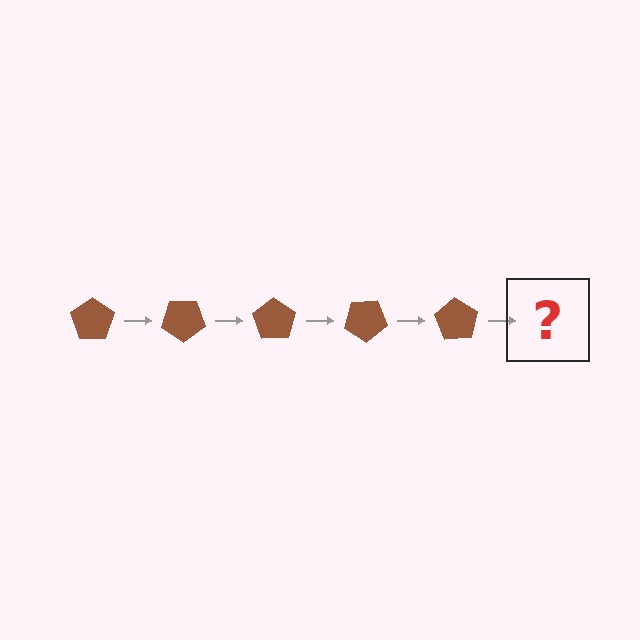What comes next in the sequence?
The next element should be a brown pentagon rotated 175 degrees.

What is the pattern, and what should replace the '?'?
The pattern is that the pentagon rotates 35 degrees each step. The '?' should be a brown pentagon rotated 175 degrees.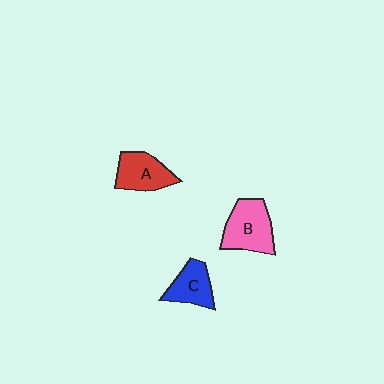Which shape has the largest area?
Shape B (pink).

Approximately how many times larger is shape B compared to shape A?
Approximately 1.2 times.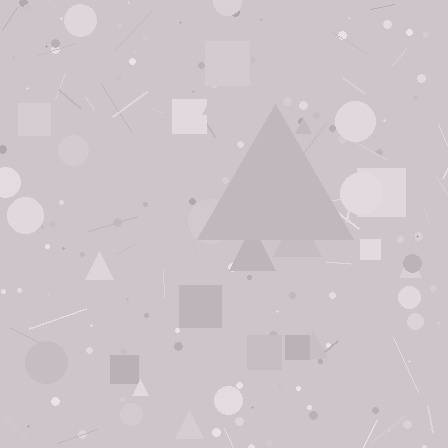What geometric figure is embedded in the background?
A triangle is embedded in the background.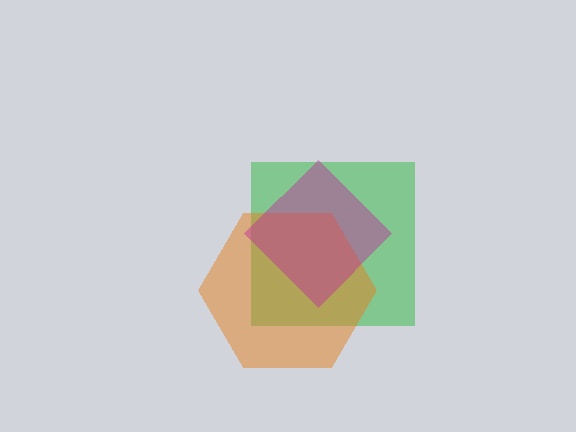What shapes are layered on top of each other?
The layered shapes are: a green square, an orange hexagon, a magenta diamond.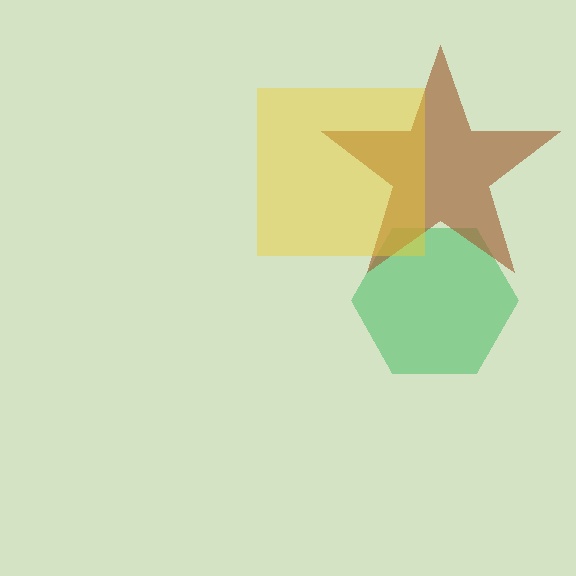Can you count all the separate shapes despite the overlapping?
Yes, there are 3 separate shapes.